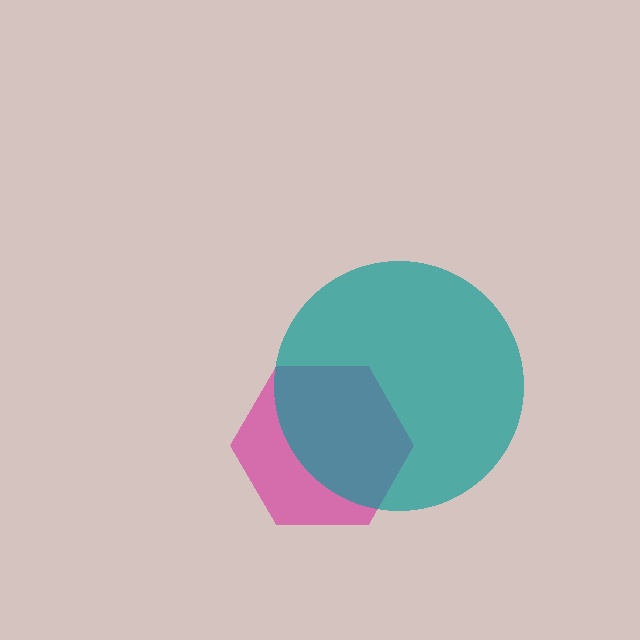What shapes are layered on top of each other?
The layered shapes are: a magenta hexagon, a teal circle.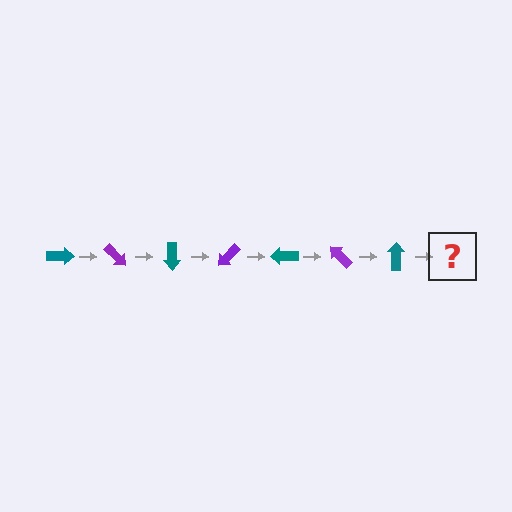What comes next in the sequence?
The next element should be a purple arrow, rotated 315 degrees from the start.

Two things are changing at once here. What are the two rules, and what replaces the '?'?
The two rules are that it rotates 45 degrees each step and the color cycles through teal and purple. The '?' should be a purple arrow, rotated 315 degrees from the start.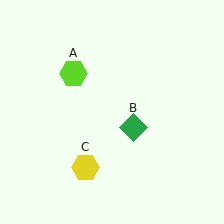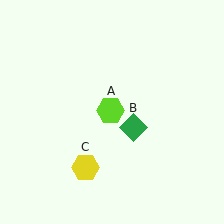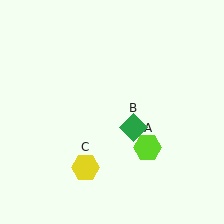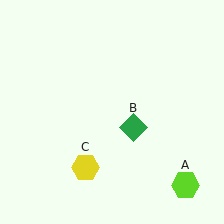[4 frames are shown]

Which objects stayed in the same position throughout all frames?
Green diamond (object B) and yellow hexagon (object C) remained stationary.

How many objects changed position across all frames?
1 object changed position: lime hexagon (object A).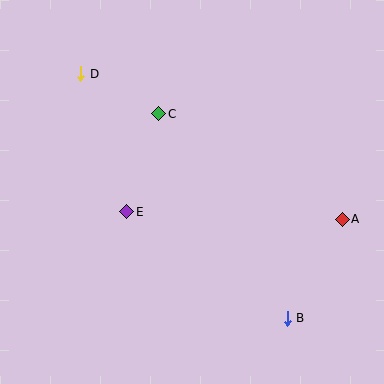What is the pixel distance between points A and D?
The distance between A and D is 300 pixels.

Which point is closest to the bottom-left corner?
Point E is closest to the bottom-left corner.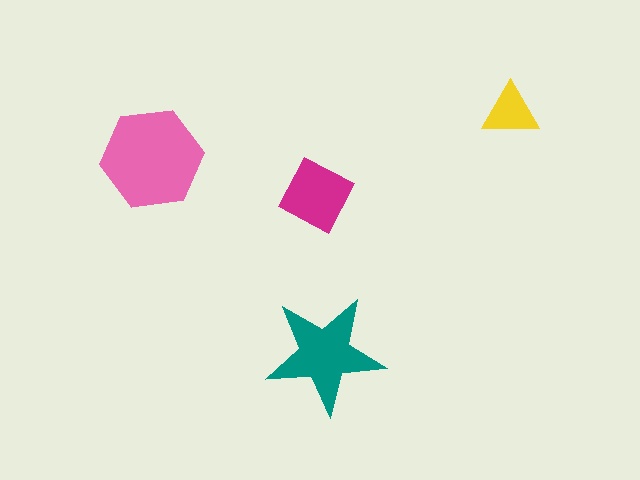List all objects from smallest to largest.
The yellow triangle, the magenta diamond, the teal star, the pink hexagon.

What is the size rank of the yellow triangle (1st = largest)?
4th.